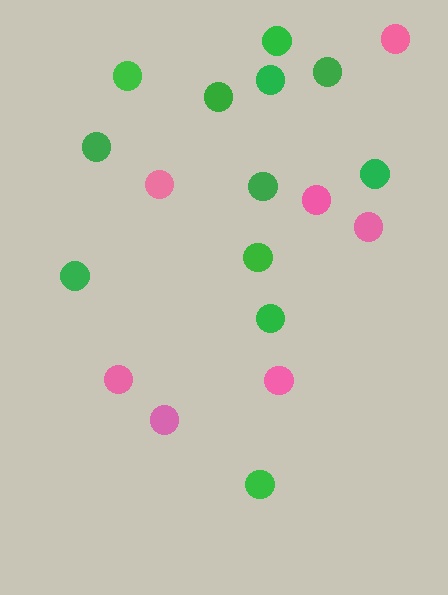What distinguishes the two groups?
There are 2 groups: one group of pink circles (7) and one group of green circles (12).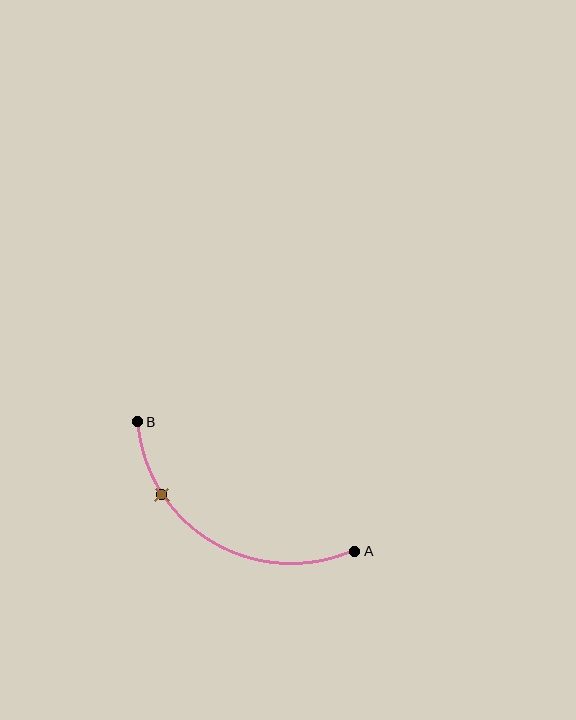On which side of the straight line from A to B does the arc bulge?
The arc bulges below the straight line connecting A and B.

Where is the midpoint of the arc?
The arc midpoint is the point on the curve farthest from the straight line joining A and B. It sits below that line.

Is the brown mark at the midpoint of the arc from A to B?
No. The brown mark lies on the arc but is closer to endpoint B. The arc midpoint would be at the point on the curve equidistant along the arc from both A and B.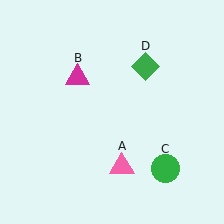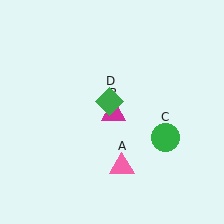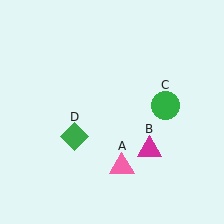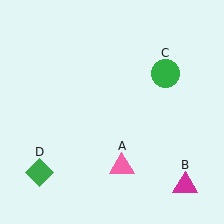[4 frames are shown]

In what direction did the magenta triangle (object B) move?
The magenta triangle (object B) moved down and to the right.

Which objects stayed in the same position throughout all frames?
Pink triangle (object A) remained stationary.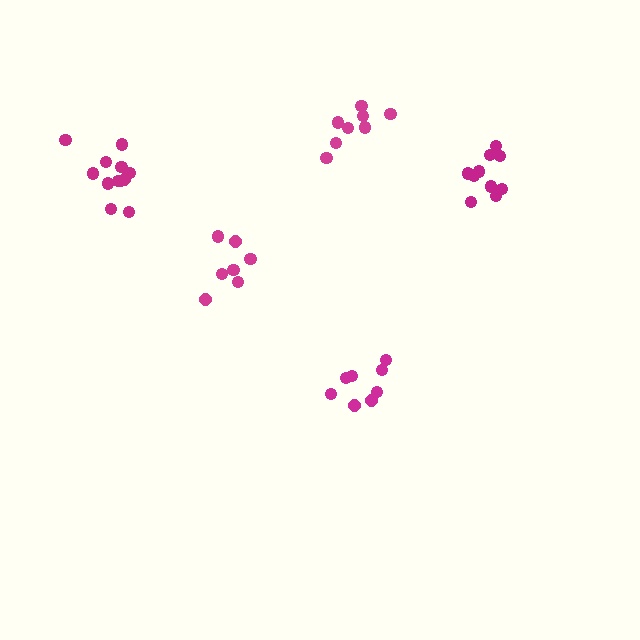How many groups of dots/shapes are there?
There are 5 groups.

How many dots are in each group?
Group 1: 8 dots, Group 2: 12 dots, Group 3: 8 dots, Group 4: 7 dots, Group 5: 10 dots (45 total).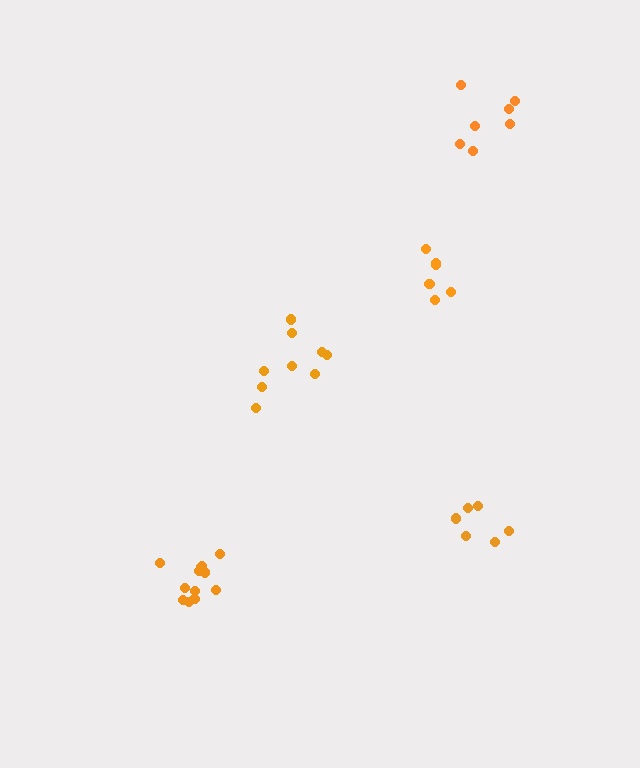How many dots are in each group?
Group 1: 6 dots, Group 2: 7 dots, Group 3: 12 dots, Group 4: 7 dots, Group 5: 9 dots (41 total).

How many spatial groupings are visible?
There are 5 spatial groupings.